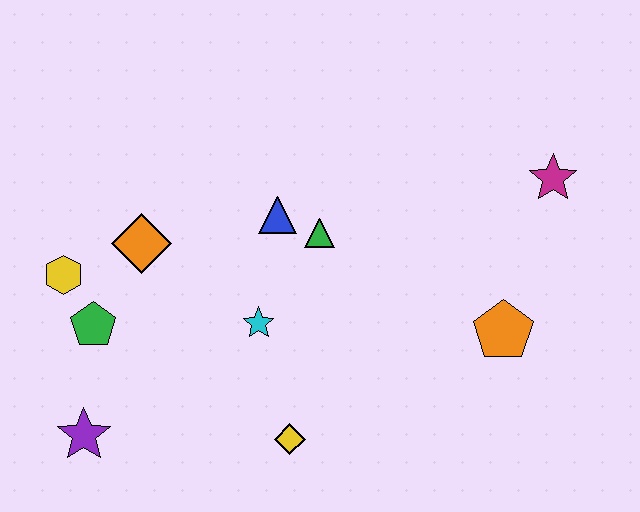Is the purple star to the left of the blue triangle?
Yes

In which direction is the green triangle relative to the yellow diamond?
The green triangle is above the yellow diamond.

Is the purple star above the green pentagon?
No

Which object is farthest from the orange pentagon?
The yellow hexagon is farthest from the orange pentagon.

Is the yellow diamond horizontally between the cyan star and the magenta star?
Yes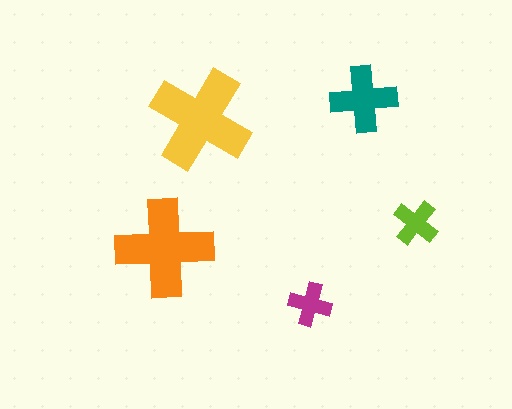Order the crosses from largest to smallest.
the yellow one, the orange one, the teal one, the lime one, the magenta one.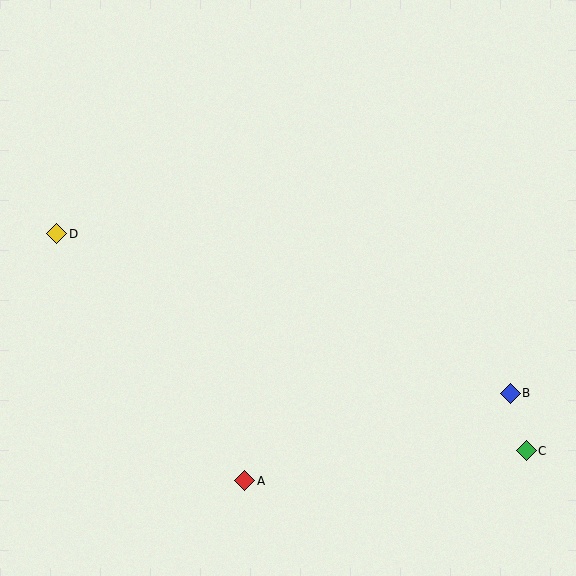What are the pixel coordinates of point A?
Point A is at (245, 481).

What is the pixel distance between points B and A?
The distance between B and A is 280 pixels.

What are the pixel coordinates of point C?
Point C is at (526, 451).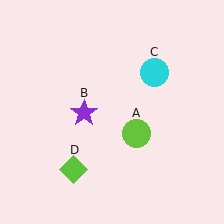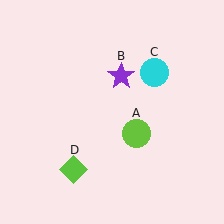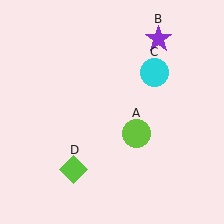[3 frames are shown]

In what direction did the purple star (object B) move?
The purple star (object B) moved up and to the right.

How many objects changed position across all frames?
1 object changed position: purple star (object B).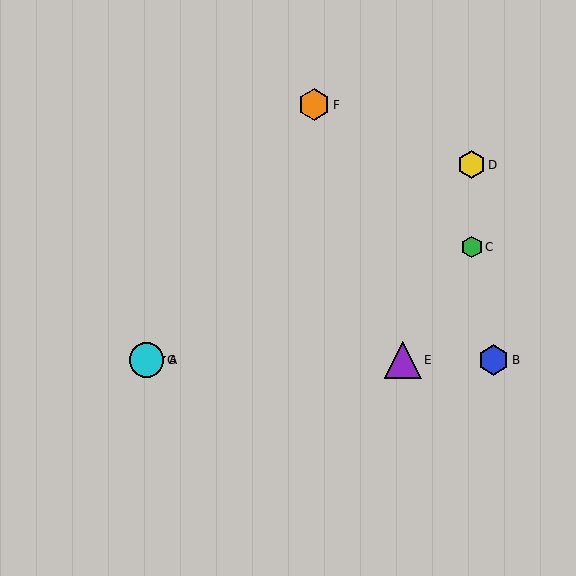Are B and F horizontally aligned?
No, B is at y≈360 and F is at y≈105.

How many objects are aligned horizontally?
4 objects (A, B, E, G) are aligned horizontally.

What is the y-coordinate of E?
Object E is at y≈360.